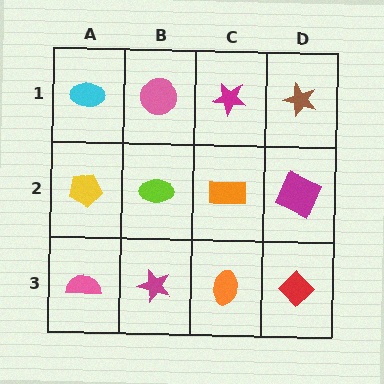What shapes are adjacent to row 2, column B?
A pink circle (row 1, column B), a magenta star (row 3, column B), a yellow pentagon (row 2, column A), an orange rectangle (row 2, column C).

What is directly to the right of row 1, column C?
A brown star.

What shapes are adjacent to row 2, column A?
A cyan ellipse (row 1, column A), a pink semicircle (row 3, column A), a lime ellipse (row 2, column B).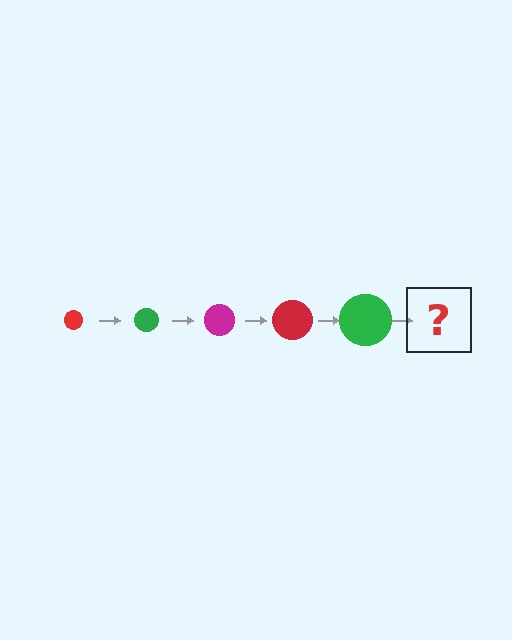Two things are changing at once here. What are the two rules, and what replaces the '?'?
The two rules are that the circle grows larger each step and the color cycles through red, green, and magenta. The '?' should be a magenta circle, larger than the previous one.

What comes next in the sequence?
The next element should be a magenta circle, larger than the previous one.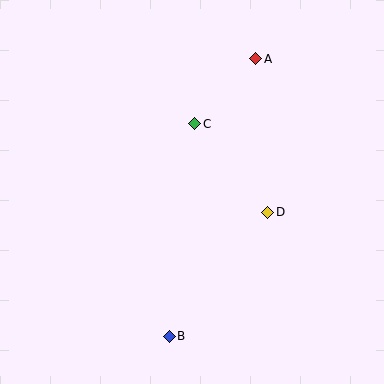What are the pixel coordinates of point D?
Point D is at (268, 212).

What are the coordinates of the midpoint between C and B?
The midpoint between C and B is at (182, 230).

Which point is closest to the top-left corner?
Point C is closest to the top-left corner.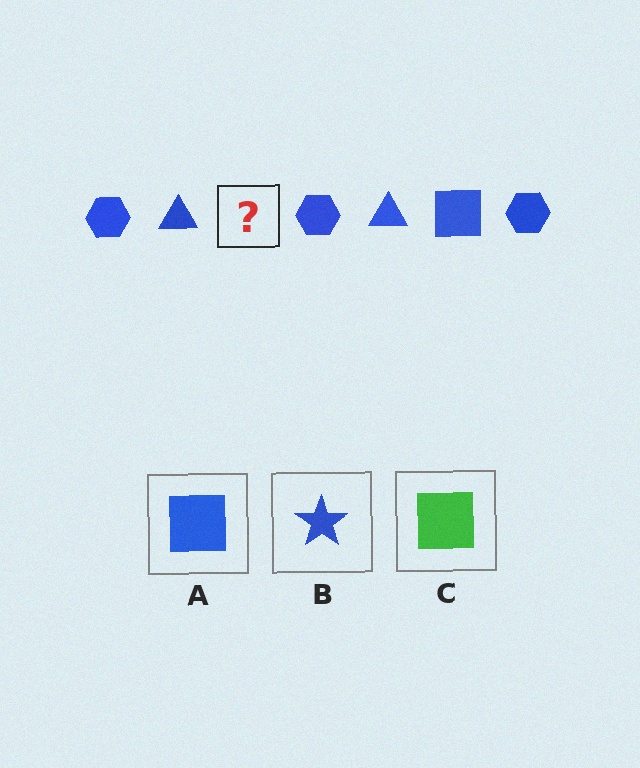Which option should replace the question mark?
Option A.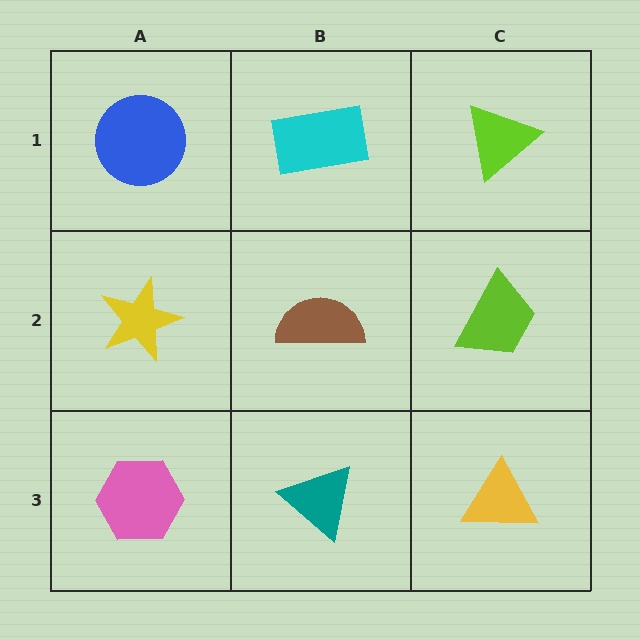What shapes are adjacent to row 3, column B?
A brown semicircle (row 2, column B), a pink hexagon (row 3, column A), a yellow triangle (row 3, column C).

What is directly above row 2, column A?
A blue circle.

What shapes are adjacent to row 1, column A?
A yellow star (row 2, column A), a cyan rectangle (row 1, column B).